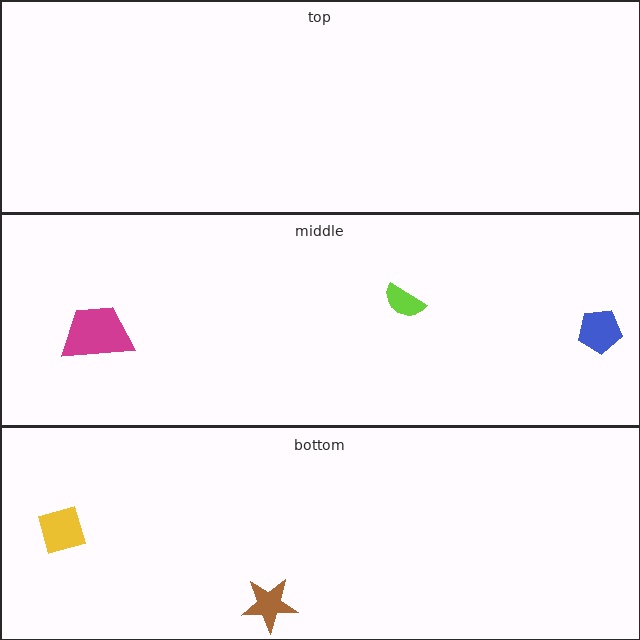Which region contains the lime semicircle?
The middle region.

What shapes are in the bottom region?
The yellow diamond, the brown star.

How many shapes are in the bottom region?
2.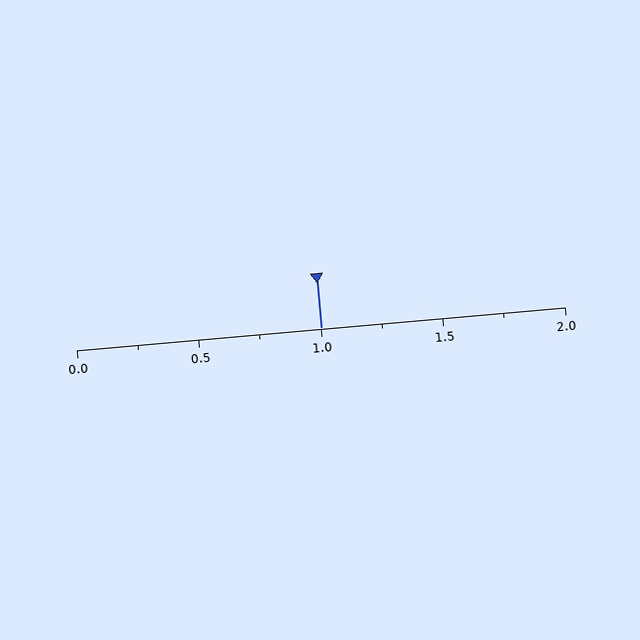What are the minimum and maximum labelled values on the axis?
The axis runs from 0.0 to 2.0.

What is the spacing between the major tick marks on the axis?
The major ticks are spaced 0.5 apart.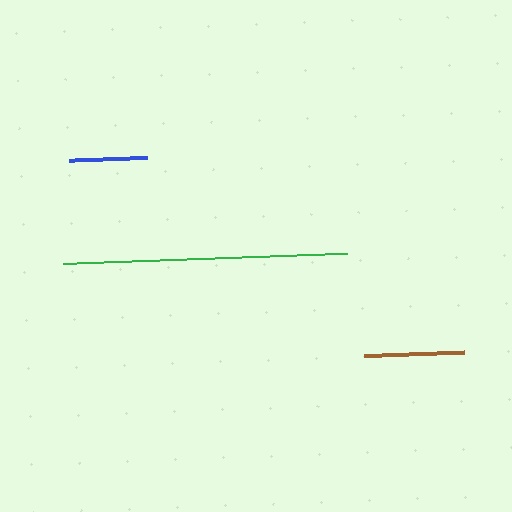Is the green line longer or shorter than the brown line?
The green line is longer than the brown line.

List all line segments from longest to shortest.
From longest to shortest: green, brown, blue.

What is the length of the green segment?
The green segment is approximately 284 pixels long.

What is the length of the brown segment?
The brown segment is approximately 101 pixels long.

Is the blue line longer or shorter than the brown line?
The brown line is longer than the blue line.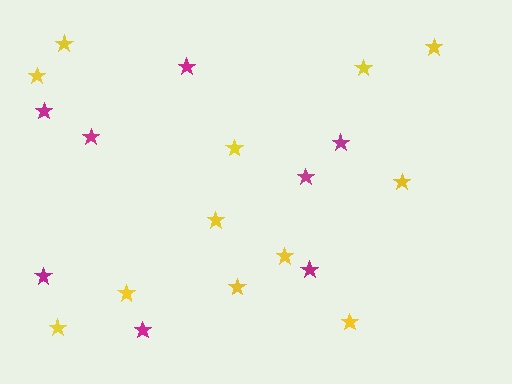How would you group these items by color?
There are 2 groups: one group of yellow stars (12) and one group of magenta stars (8).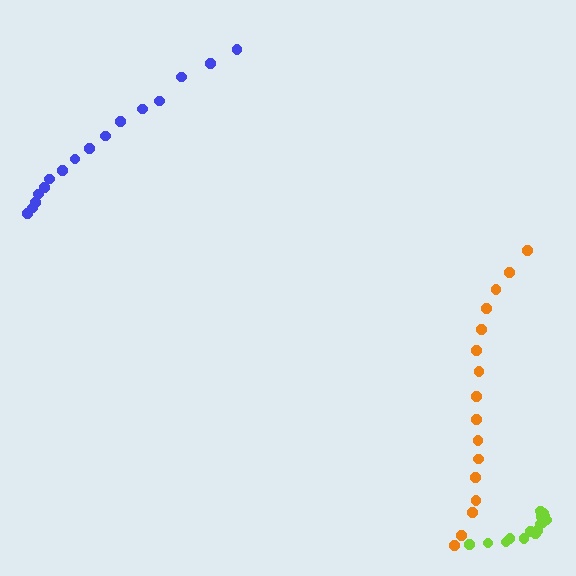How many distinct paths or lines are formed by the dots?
There are 3 distinct paths.